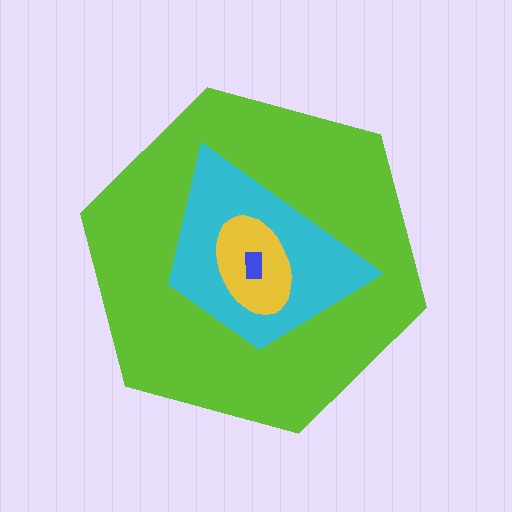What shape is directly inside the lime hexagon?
The cyan trapezoid.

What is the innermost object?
The blue rectangle.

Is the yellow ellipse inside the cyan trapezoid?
Yes.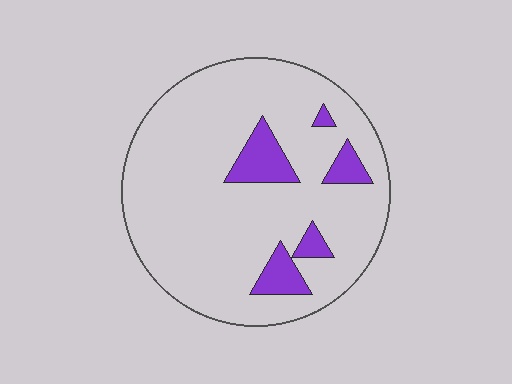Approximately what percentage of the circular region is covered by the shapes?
Approximately 10%.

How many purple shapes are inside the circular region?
5.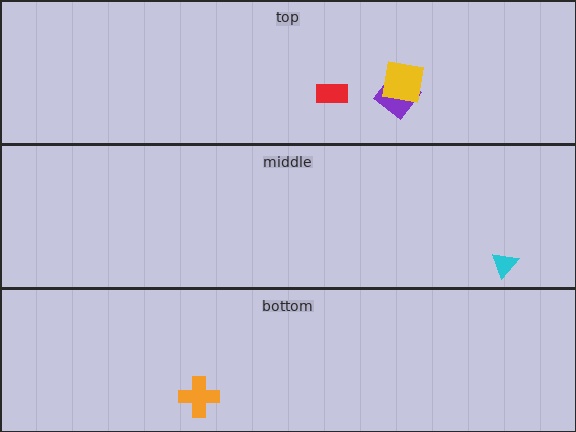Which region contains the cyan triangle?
The middle region.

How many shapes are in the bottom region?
1.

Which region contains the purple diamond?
The top region.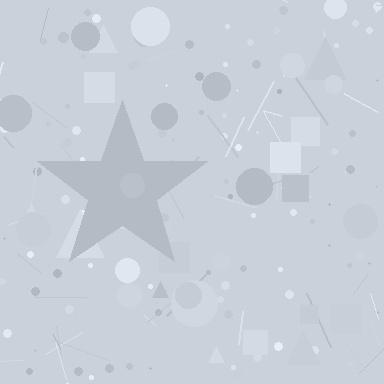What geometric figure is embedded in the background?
A star is embedded in the background.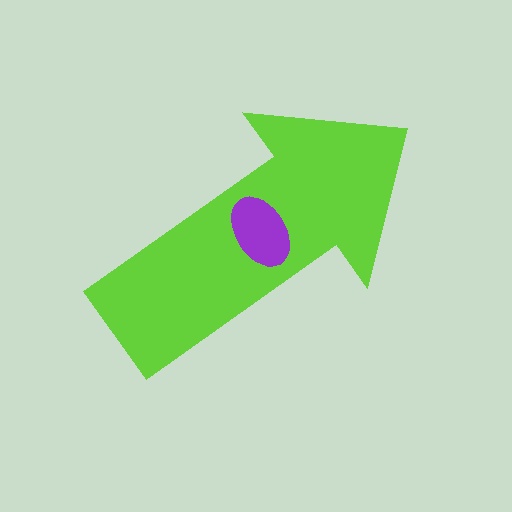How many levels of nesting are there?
2.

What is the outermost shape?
The lime arrow.